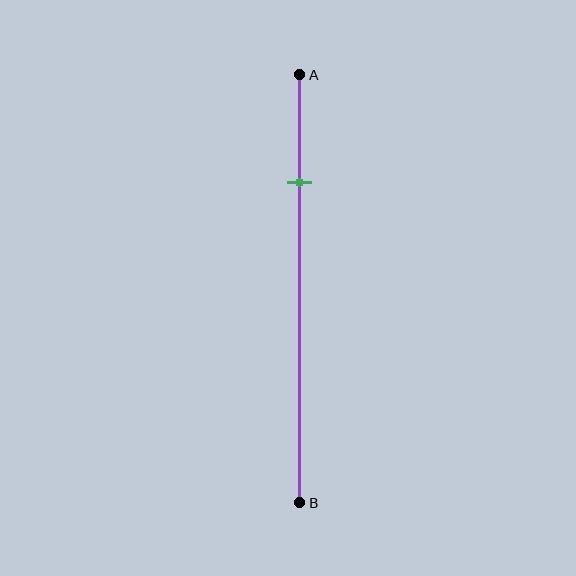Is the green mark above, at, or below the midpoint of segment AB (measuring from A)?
The green mark is above the midpoint of segment AB.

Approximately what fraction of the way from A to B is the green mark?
The green mark is approximately 25% of the way from A to B.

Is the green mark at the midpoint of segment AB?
No, the mark is at about 25% from A, not at the 50% midpoint.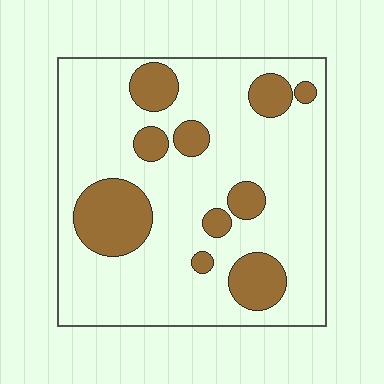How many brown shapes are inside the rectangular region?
10.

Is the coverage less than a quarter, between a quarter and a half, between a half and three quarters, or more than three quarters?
Less than a quarter.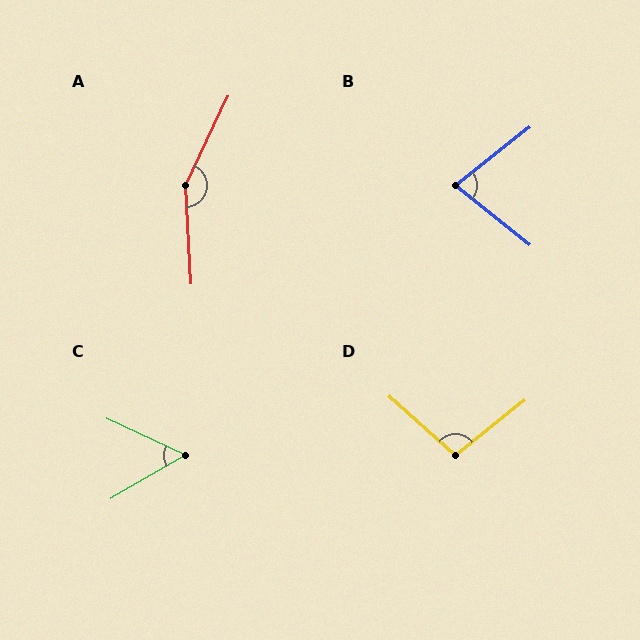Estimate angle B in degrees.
Approximately 77 degrees.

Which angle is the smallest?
C, at approximately 55 degrees.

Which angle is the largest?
A, at approximately 152 degrees.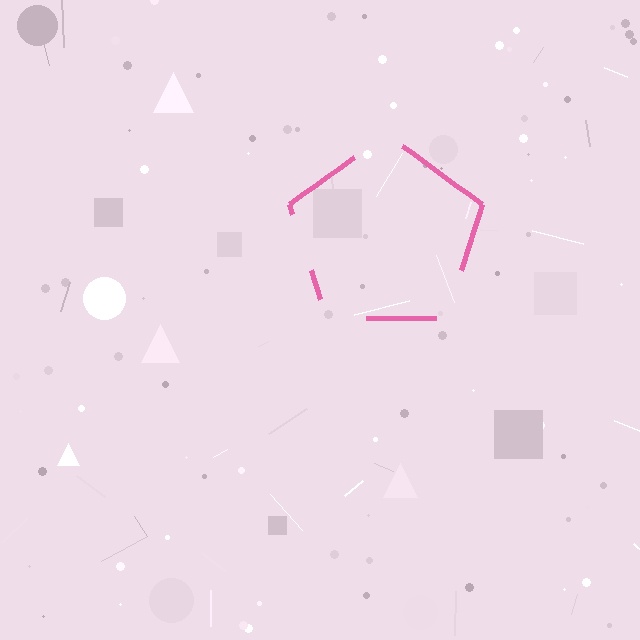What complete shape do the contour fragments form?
The contour fragments form a pentagon.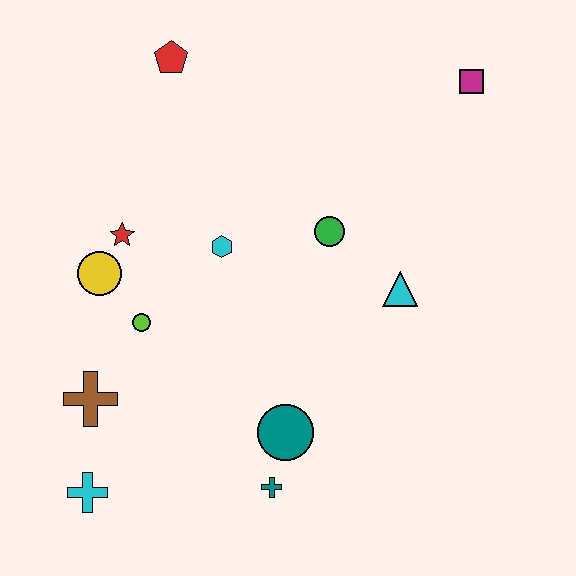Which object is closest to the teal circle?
The teal cross is closest to the teal circle.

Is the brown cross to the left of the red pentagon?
Yes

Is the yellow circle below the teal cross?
No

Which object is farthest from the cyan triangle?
The cyan cross is farthest from the cyan triangle.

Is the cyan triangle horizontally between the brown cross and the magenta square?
Yes